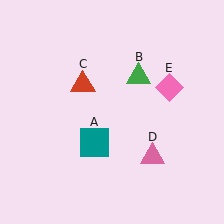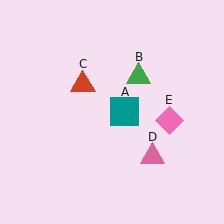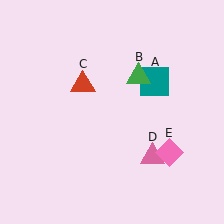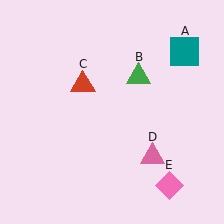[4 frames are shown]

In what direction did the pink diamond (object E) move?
The pink diamond (object E) moved down.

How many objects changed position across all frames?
2 objects changed position: teal square (object A), pink diamond (object E).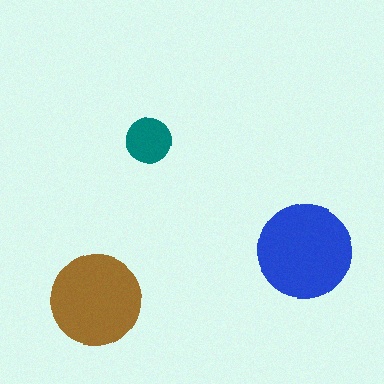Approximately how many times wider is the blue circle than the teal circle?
About 2 times wider.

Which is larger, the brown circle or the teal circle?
The brown one.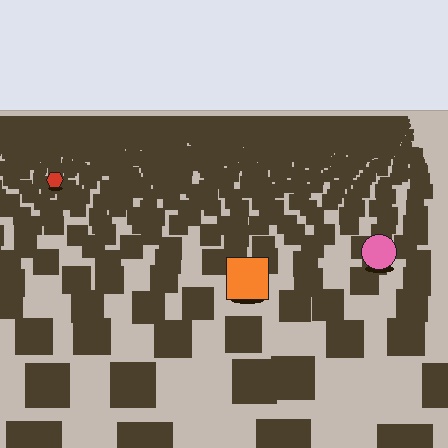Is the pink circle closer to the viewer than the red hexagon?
Yes. The pink circle is closer — you can tell from the texture gradient: the ground texture is coarser near it.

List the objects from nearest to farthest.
From nearest to farthest: the orange square, the pink circle, the red hexagon.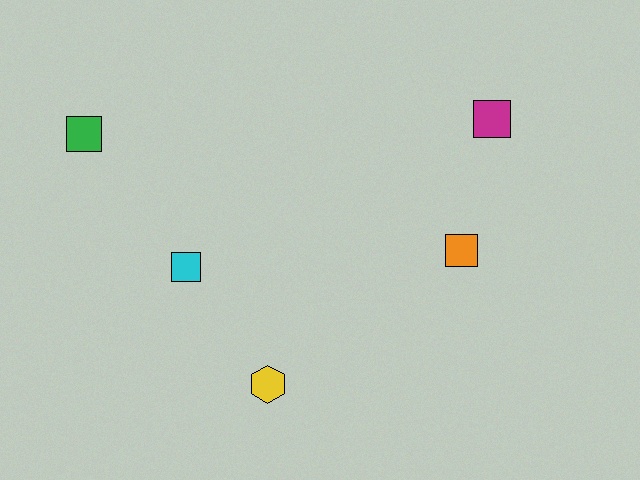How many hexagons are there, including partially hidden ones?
There is 1 hexagon.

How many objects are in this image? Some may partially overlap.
There are 5 objects.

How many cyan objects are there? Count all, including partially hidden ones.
There is 1 cyan object.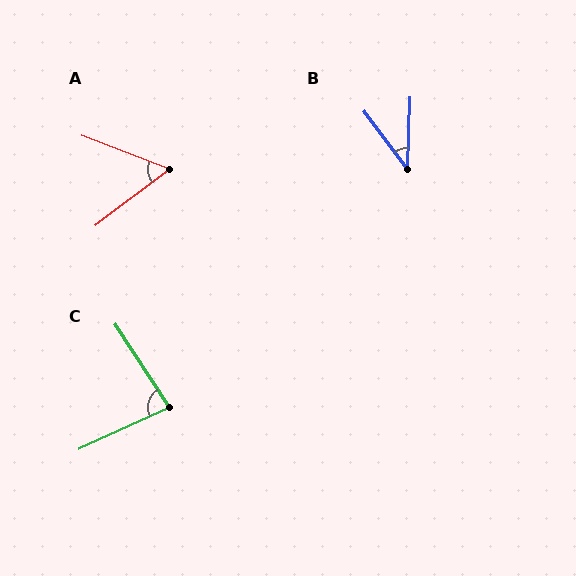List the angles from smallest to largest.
B (38°), A (58°), C (81°).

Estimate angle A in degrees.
Approximately 58 degrees.